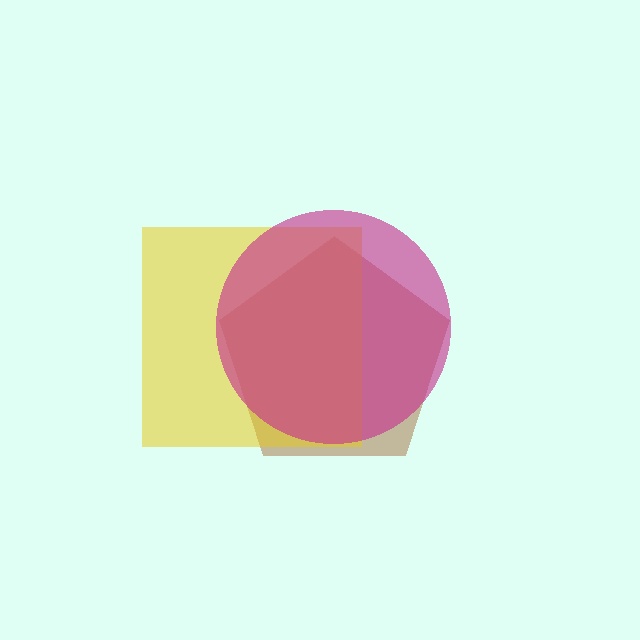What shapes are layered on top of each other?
The layered shapes are: a brown pentagon, a yellow square, a magenta circle.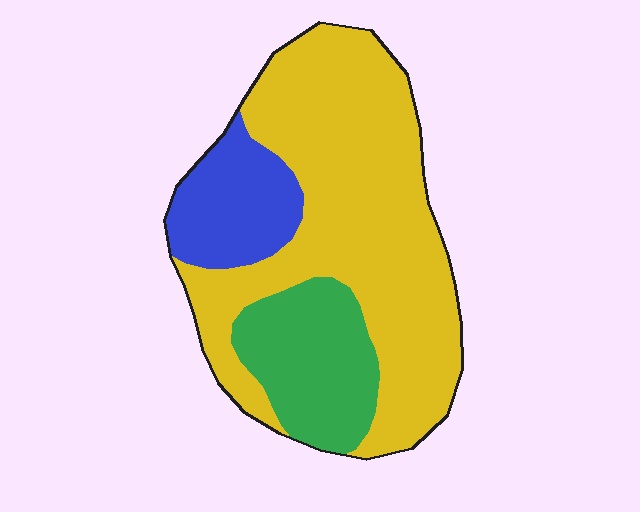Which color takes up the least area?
Blue, at roughly 15%.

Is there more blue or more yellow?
Yellow.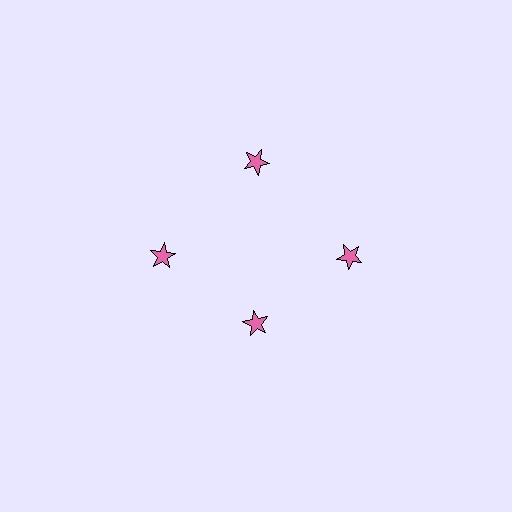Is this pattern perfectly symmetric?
No. The 4 pink stars are arranged in a ring, but one element near the 6 o'clock position is pulled inward toward the center, breaking the 4-fold rotational symmetry.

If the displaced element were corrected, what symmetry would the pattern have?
It would have 4-fold rotational symmetry — the pattern would map onto itself every 90 degrees.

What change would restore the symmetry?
The symmetry would be restored by moving it outward, back onto the ring so that all 4 stars sit at equal angles and equal distance from the center.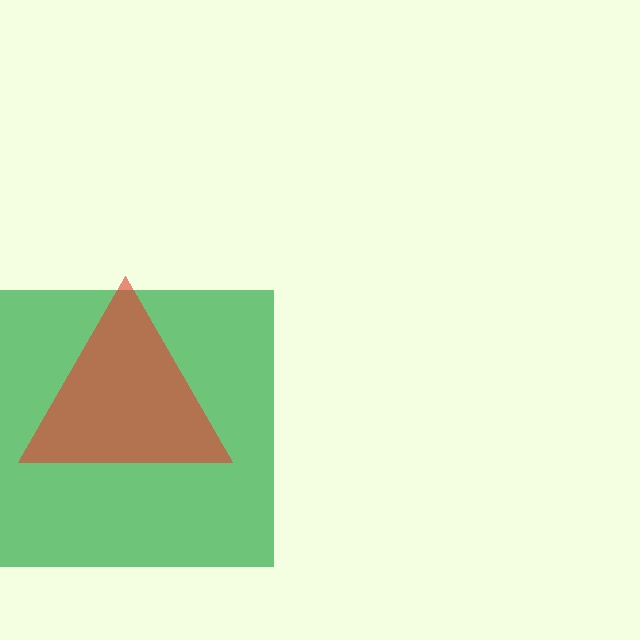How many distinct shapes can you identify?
There are 2 distinct shapes: a green square, a red triangle.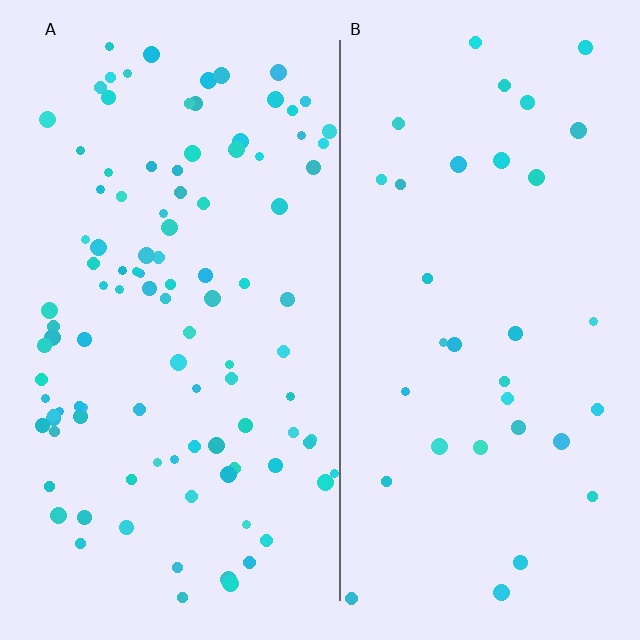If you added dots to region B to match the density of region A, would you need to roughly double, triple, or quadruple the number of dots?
Approximately triple.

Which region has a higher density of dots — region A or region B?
A (the left).